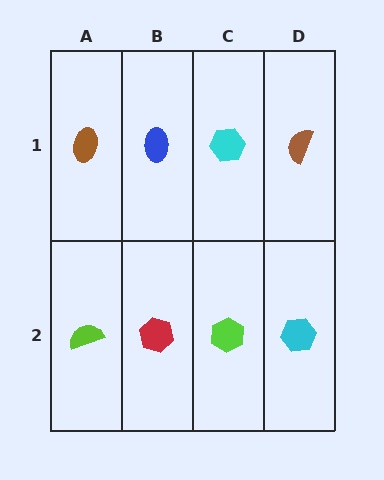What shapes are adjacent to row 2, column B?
A blue ellipse (row 1, column B), a lime semicircle (row 2, column A), a lime hexagon (row 2, column C).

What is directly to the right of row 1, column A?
A blue ellipse.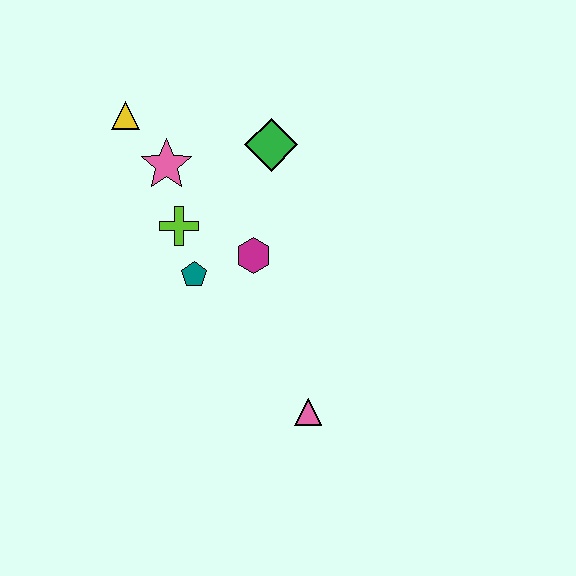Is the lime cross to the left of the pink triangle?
Yes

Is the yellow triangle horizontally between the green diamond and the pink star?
No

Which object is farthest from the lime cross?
The pink triangle is farthest from the lime cross.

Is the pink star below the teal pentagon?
No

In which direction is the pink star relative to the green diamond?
The pink star is to the left of the green diamond.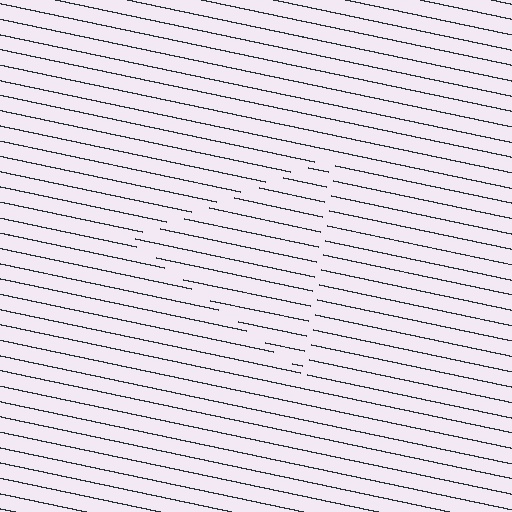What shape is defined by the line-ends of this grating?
An illusory triangle. The interior of the shape contains the same grating, shifted by half a period — the contour is defined by the phase discontinuity where line-ends from the inner and outer gratings abut.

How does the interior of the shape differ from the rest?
The interior of the shape contains the same grating, shifted by half a period — the contour is defined by the phase discontinuity where line-ends from the inner and outer gratings abut.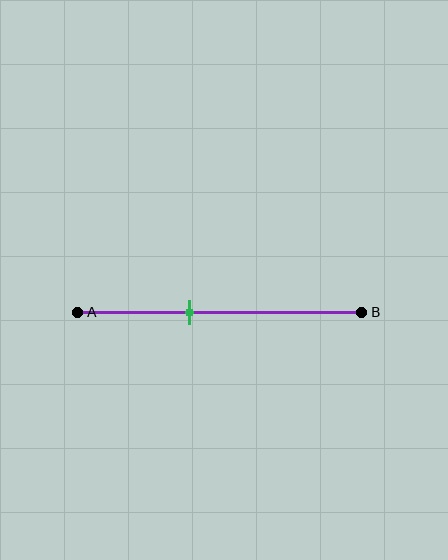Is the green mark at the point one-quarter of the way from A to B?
No, the mark is at about 40% from A, not at the 25% one-quarter point.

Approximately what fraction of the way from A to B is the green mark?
The green mark is approximately 40% of the way from A to B.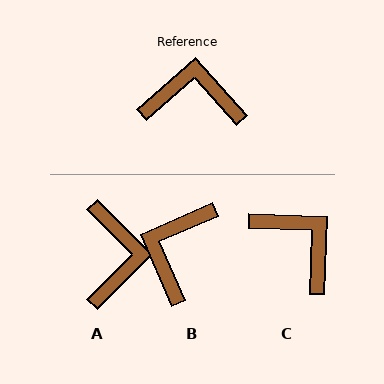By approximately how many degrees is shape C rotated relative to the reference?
Approximately 43 degrees clockwise.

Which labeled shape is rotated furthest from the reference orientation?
A, about 87 degrees away.